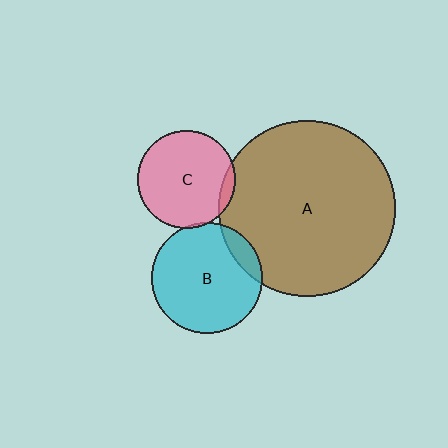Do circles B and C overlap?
Yes.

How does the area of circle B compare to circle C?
Approximately 1.3 times.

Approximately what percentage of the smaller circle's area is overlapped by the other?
Approximately 5%.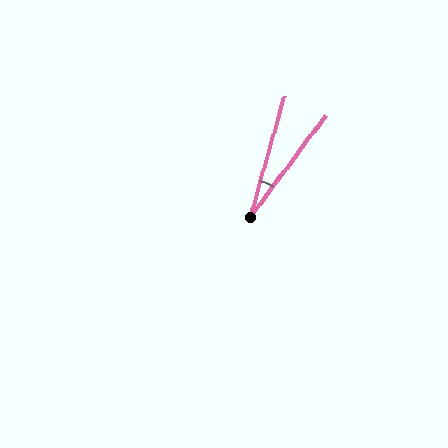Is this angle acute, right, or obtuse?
It is acute.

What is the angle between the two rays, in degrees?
Approximately 21 degrees.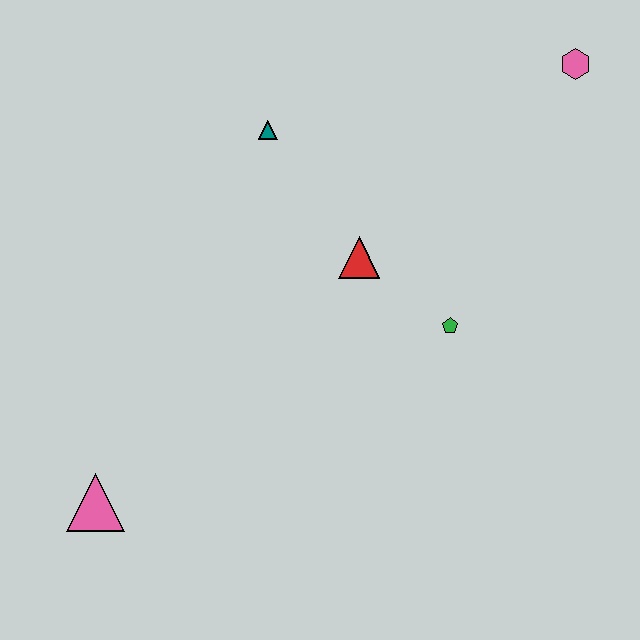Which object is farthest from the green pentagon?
The pink triangle is farthest from the green pentagon.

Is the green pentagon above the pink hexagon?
No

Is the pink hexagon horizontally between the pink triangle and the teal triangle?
No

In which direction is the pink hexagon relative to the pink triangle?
The pink hexagon is to the right of the pink triangle.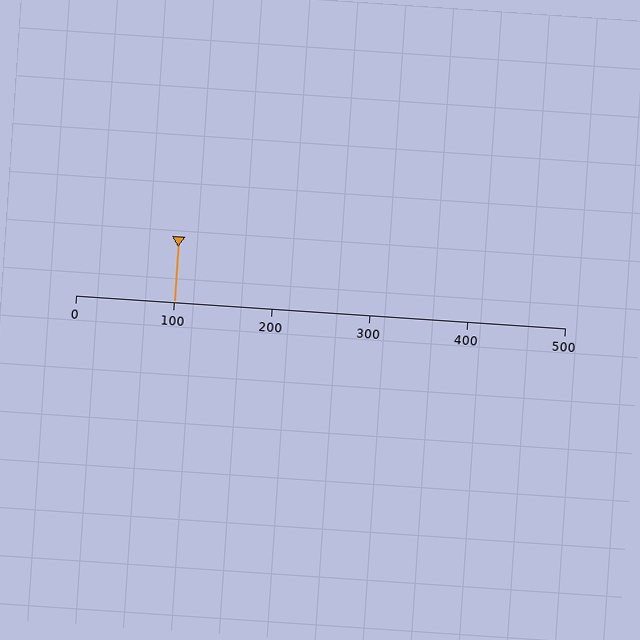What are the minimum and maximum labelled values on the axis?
The axis runs from 0 to 500.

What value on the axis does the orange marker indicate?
The marker indicates approximately 100.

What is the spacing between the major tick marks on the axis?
The major ticks are spaced 100 apart.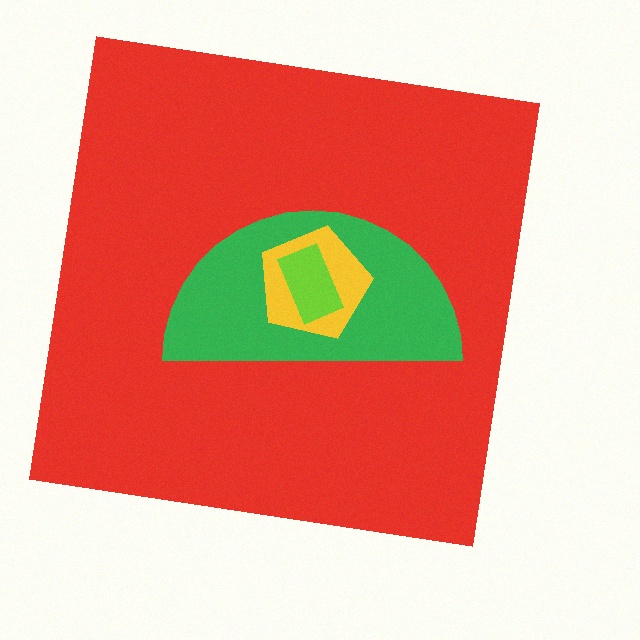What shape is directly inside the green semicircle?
The yellow pentagon.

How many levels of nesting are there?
4.